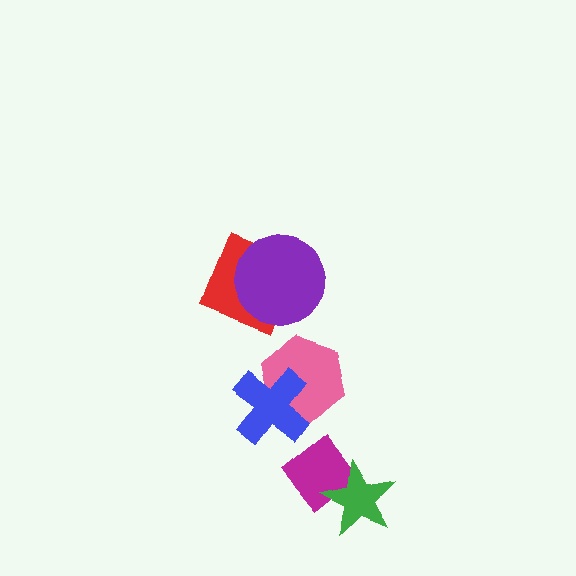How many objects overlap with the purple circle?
1 object overlaps with the purple circle.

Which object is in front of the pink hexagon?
The blue cross is in front of the pink hexagon.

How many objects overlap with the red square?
1 object overlaps with the red square.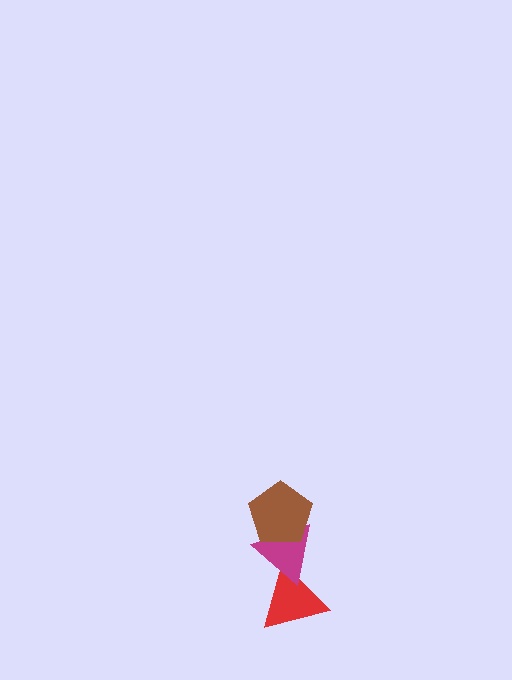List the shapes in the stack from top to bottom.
From top to bottom: the brown pentagon, the magenta triangle, the red triangle.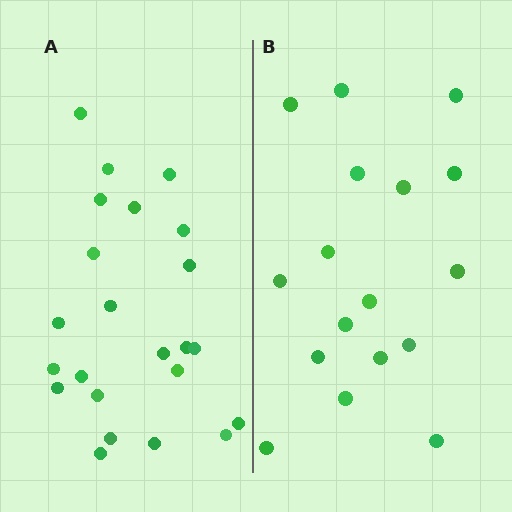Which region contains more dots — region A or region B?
Region A (the left region) has more dots.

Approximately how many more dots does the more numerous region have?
Region A has about 6 more dots than region B.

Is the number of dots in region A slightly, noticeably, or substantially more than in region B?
Region A has noticeably more, but not dramatically so. The ratio is roughly 1.4 to 1.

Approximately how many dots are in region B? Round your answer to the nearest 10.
About 20 dots. (The exact count is 17, which rounds to 20.)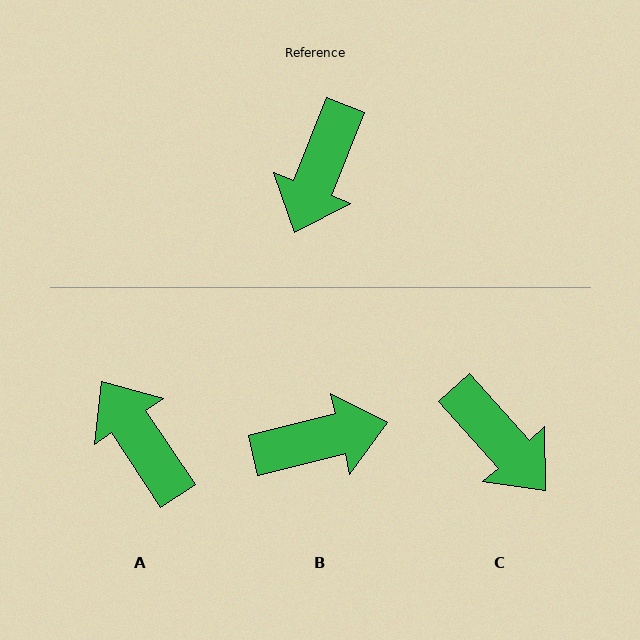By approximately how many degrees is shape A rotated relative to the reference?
Approximately 125 degrees clockwise.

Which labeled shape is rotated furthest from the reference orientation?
B, about 126 degrees away.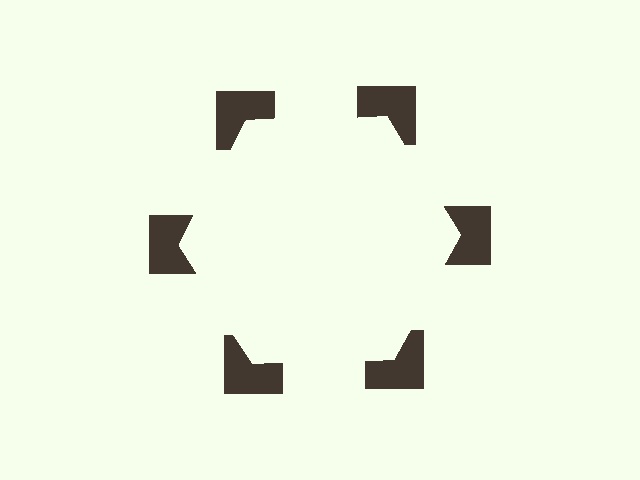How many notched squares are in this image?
There are 6 — one at each vertex of the illusory hexagon.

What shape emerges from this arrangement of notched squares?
An illusory hexagon — its edges are inferred from the aligned wedge cuts in the notched squares, not physically drawn.